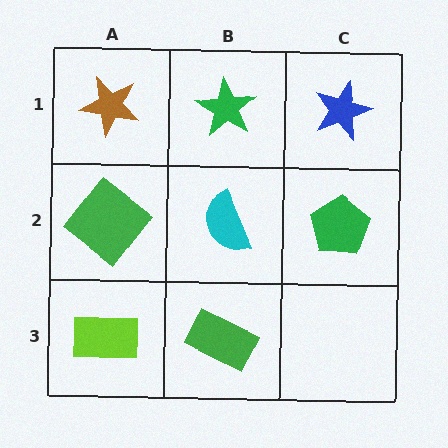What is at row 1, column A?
A brown star.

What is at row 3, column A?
A lime rectangle.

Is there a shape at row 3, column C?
No, that cell is empty.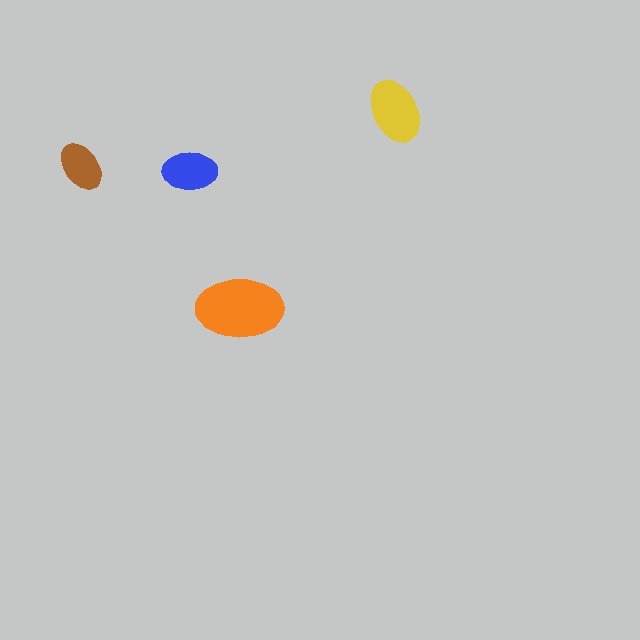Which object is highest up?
The yellow ellipse is topmost.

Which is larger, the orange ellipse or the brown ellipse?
The orange one.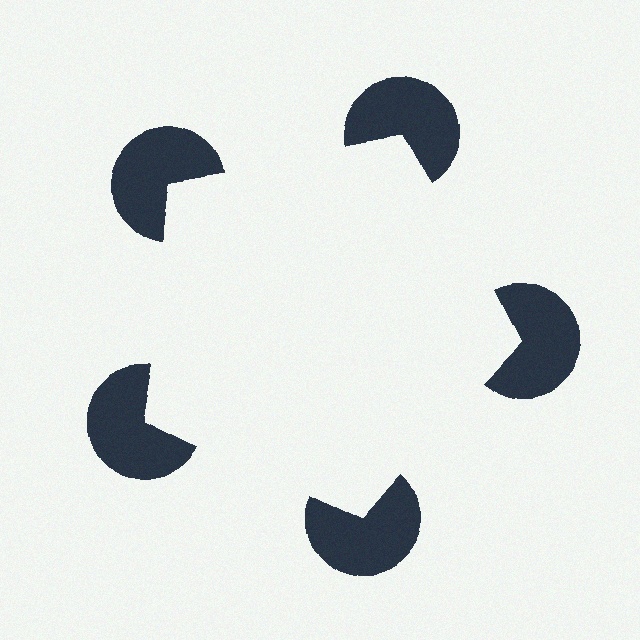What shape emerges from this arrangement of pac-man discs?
An illusory pentagon — its edges are inferred from the aligned wedge cuts in the pac-man discs, not physically drawn.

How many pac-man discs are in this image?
There are 5 — one at each vertex of the illusory pentagon.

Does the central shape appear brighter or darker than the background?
It typically appears slightly brighter than the background, even though no actual brightness change is drawn.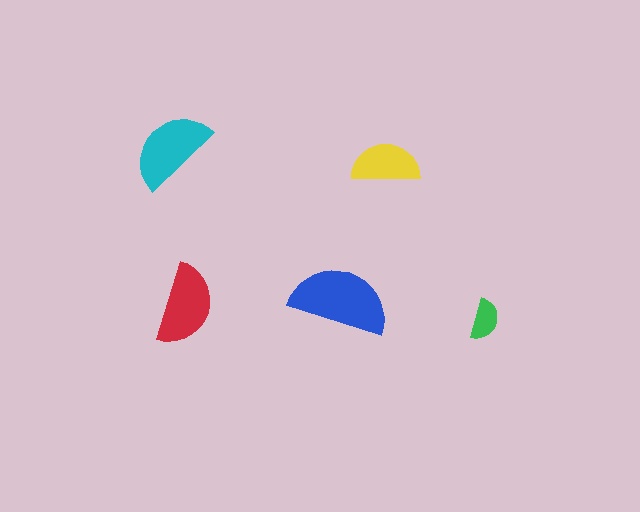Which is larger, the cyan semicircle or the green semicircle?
The cyan one.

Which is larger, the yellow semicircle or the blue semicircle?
The blue one.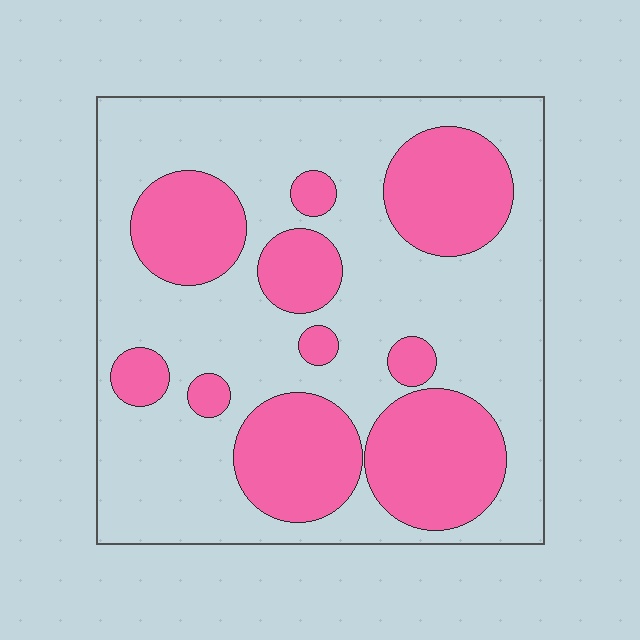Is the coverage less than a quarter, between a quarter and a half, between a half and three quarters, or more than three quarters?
Between a quarter and a half.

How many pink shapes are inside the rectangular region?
10.